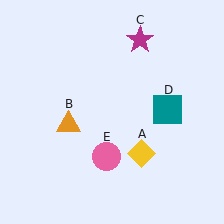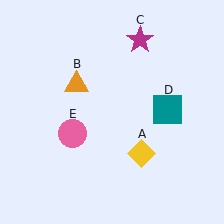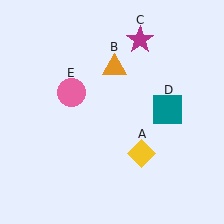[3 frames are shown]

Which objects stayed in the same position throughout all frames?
Yellow diamond (object A) and magenta star (object C) and teal square (object D) remained stationary.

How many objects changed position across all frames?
2 objects changed position: orange triangle (object B), pink circle (object E).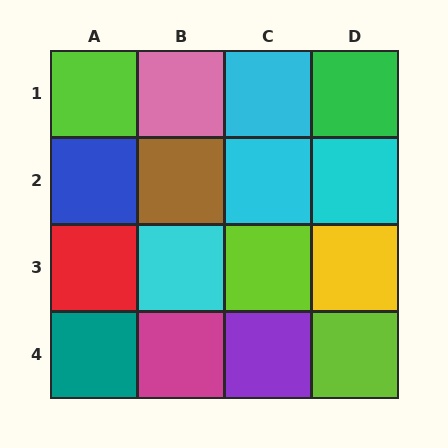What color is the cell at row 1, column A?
Lime.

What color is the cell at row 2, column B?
Brown.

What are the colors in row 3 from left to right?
Red, cyan, lime, yellow.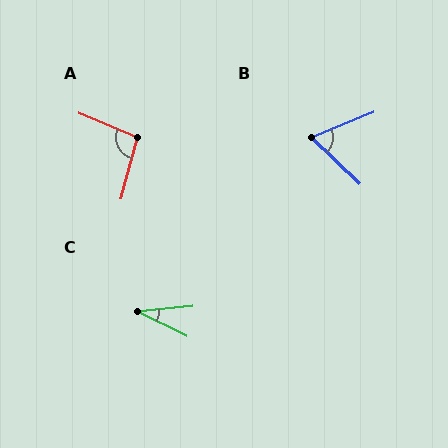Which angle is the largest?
A, at approximately 98 degrees.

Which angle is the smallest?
C, at approximately 32 degrees.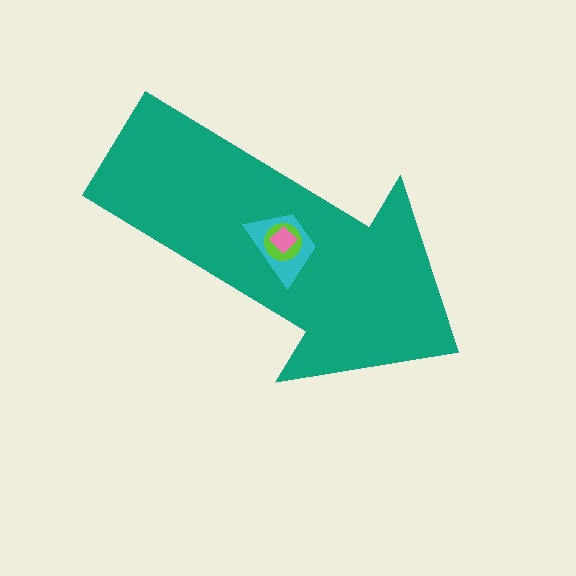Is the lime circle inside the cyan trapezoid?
Yes.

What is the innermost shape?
The pink diamond.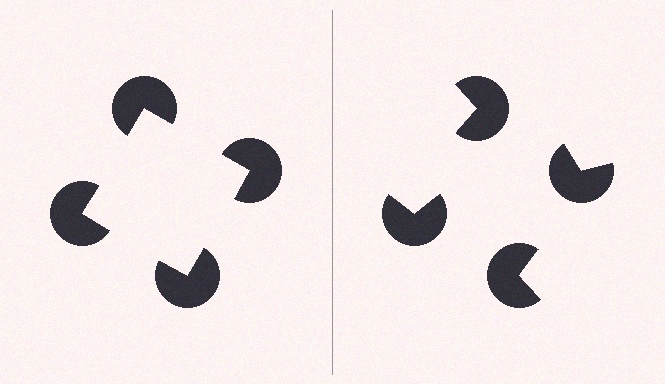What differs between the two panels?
The pac-man discs are positioned identically on both sides; only the wedge orientations differ. On the left they align to a square; on the right they are misaligned.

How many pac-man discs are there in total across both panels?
8 — 4 on each side.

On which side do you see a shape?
An illusory square appears on the left side. On the right side the wedge cuts are rotated, so no coherent shape forms.